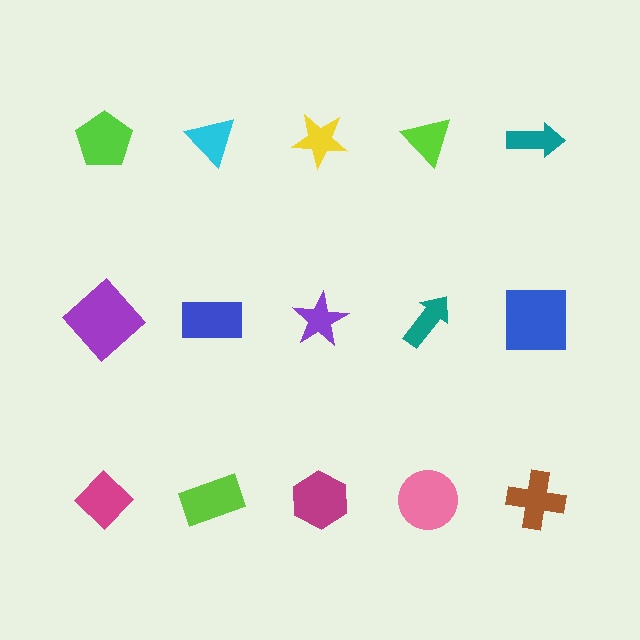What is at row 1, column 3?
A yellow star.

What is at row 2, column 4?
A teal arrow.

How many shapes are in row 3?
5 shapes.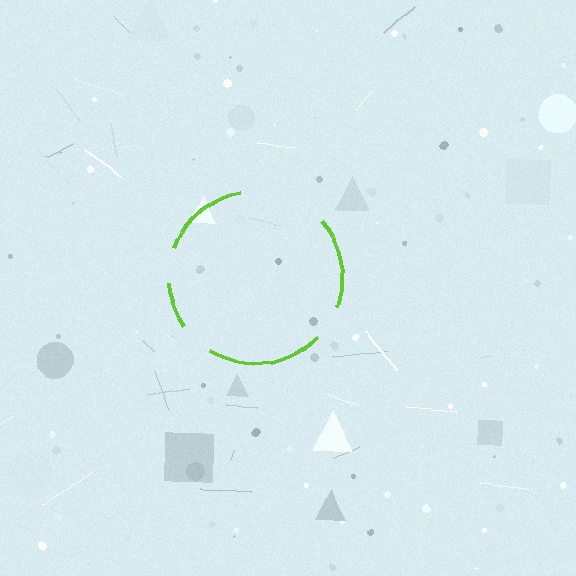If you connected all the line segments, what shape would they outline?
They would outline a circle.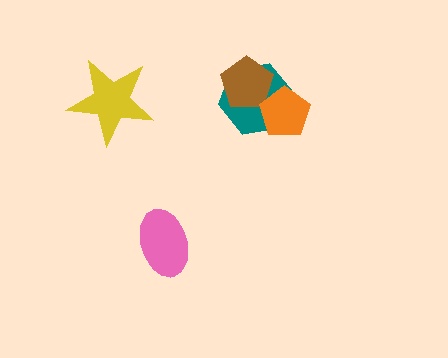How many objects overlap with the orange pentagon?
2 objects overlap with the orange pentagon.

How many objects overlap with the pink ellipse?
0 objects overlap with the pink ellipse.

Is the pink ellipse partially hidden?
No, no other shape covers it.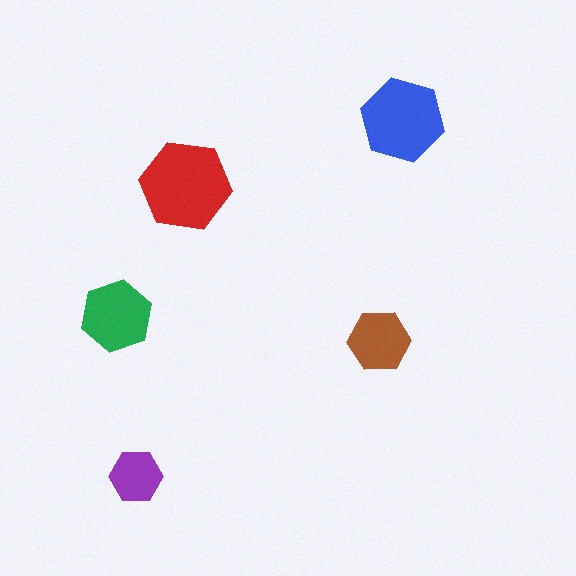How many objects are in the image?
There are 5 objects in the image.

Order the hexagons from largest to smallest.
the red one, the blue one, the green one, the brown one, the purple one.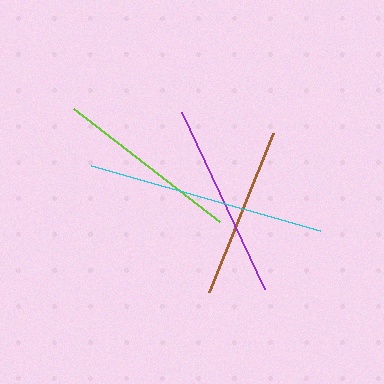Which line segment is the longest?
The cyan line is the longest at approximately 238 pixels.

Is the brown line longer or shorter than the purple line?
The purple line is longer than the brown line.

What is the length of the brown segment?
The brown segment is approximately 171 pixels long.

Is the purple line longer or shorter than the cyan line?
The cyan line is longer than the purple line.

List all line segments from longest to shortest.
From longest to shortest: cyan, purple, lime, brown.